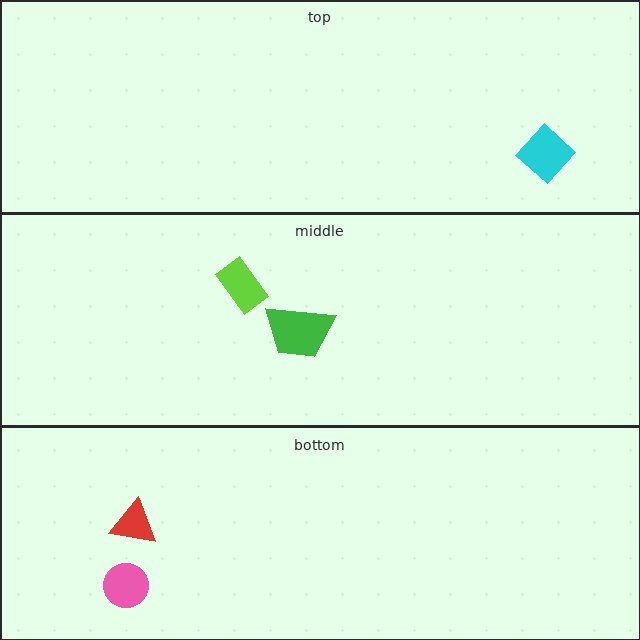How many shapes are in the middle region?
2.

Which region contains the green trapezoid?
The middle region.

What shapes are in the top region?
The cyan diamond.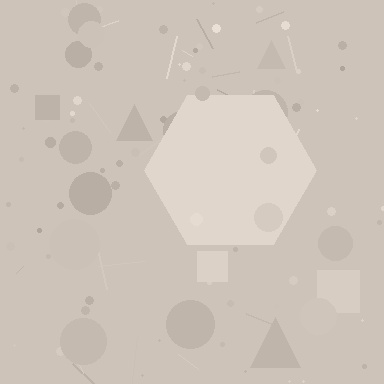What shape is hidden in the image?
A hexagon is hidden in the image.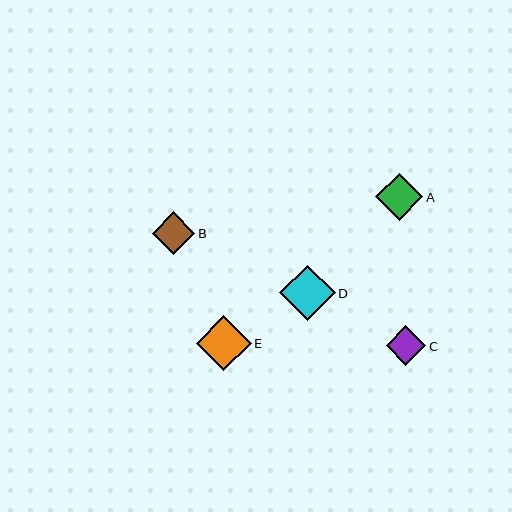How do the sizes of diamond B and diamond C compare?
Diamond B and diamond C are approximately the same size.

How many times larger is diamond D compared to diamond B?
Diamond D is approximately 1.3 times the size of diamond B.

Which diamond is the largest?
Diamond D is the largest with a size of approximately 55 pixels.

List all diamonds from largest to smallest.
From largest to smallest: D, E, A, B, C.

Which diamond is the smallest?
Diamond C is the smallest with a size of approximately 40 pixels.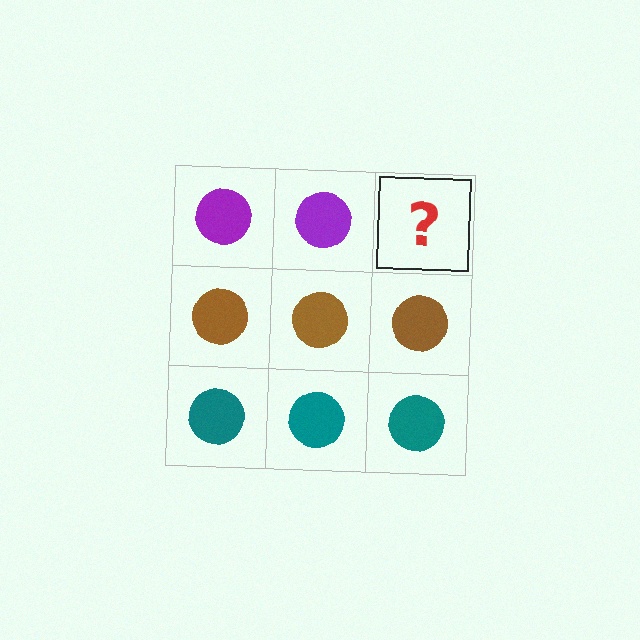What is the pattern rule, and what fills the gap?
The rule is that each row has a consistent color. The gap should be filled with a purple circle.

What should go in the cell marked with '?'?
The missing cell should contain a purple circle.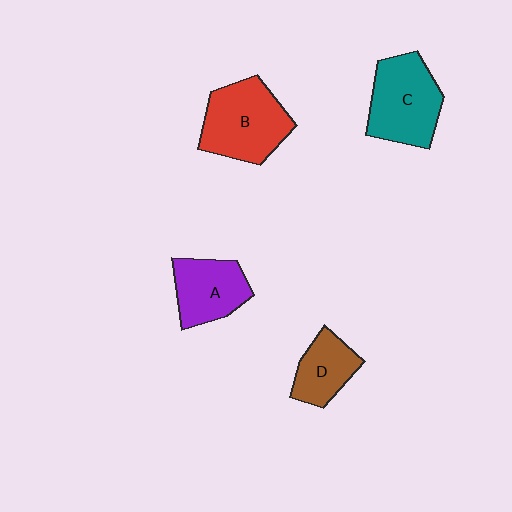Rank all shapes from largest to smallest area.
From largest to smallest: B (red), C (teal), A (purple), D (brown).